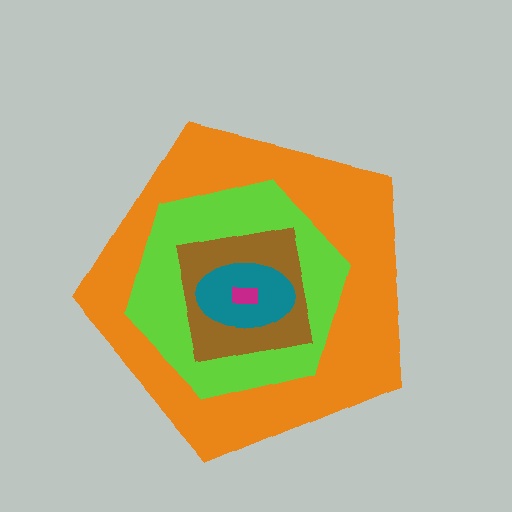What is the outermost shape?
The orange pentagon.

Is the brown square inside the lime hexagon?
Yes.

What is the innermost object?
The magenta rectangle.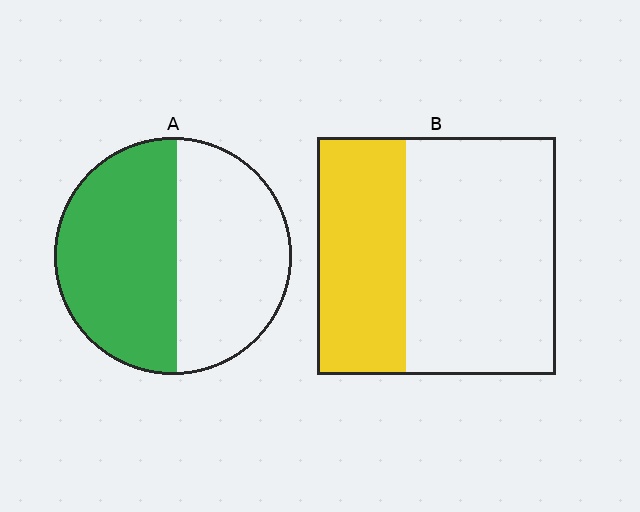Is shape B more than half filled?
No.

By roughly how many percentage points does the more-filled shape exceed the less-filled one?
By roughly 15 percentage points (A over B).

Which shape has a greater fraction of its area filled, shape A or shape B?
Shape A.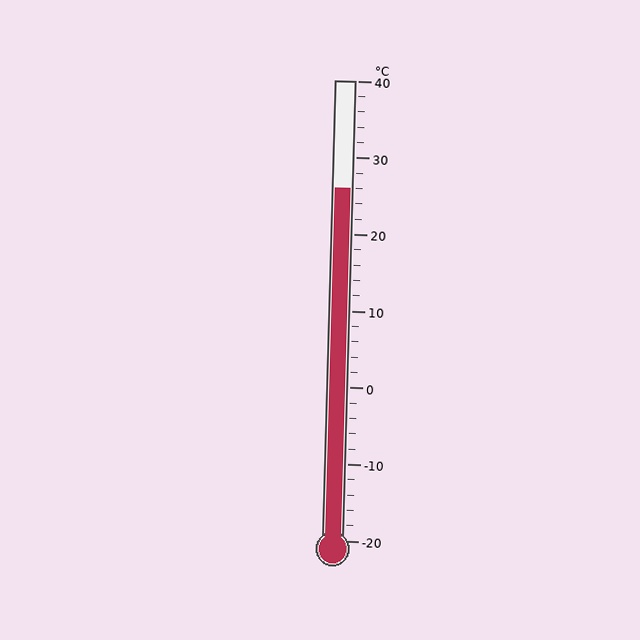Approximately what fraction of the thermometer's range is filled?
The thermometer is filled to approximately 75% of its range.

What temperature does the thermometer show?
The thermometer shows approximately 26°C.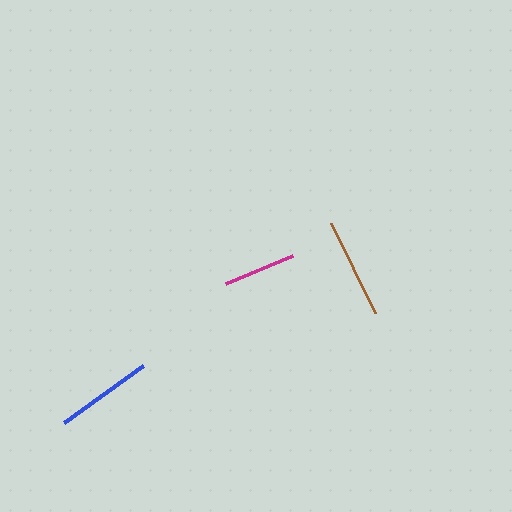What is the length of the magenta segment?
The magenta segment is approximately 73 pixels long.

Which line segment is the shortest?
The magenta line is the shortest at approximately 73 pixels.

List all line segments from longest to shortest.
From longest to shortest: brown, blue, magenta.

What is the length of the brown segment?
The brown segment is approximately 100 pixels long.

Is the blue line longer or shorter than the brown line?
The brown line is longer than the blue line.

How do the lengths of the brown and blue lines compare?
The brown and blue lines are approximately the same length.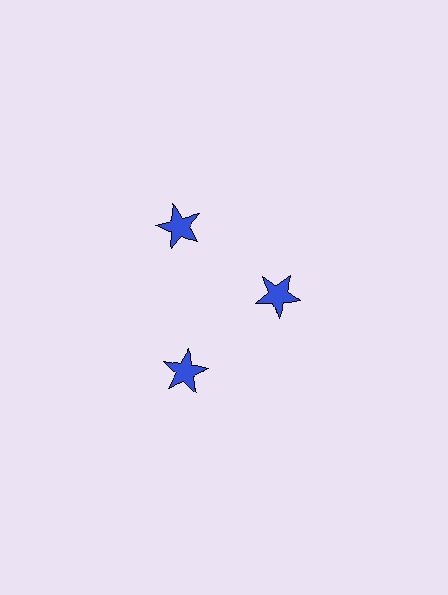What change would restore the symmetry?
The symmetry would be restored by moving it outward, back onto the ring so that all 3 stars sit at equal angles and equal distance from the center.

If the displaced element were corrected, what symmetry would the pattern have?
It would have 3-fold rotational symmetry — the pattern would map onto itself every 120 degrees.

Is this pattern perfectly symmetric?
No. The 3 blue stars are arranged in a ring, but one element near the 3 o'clock position is pulled inward toward the center, breaking the 3-fold rotational symmetry.